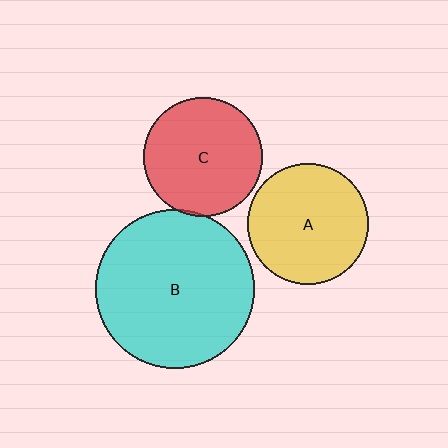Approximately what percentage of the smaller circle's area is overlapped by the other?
Approximately 5%.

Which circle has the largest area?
Circle B (cyan).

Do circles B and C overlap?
Yes.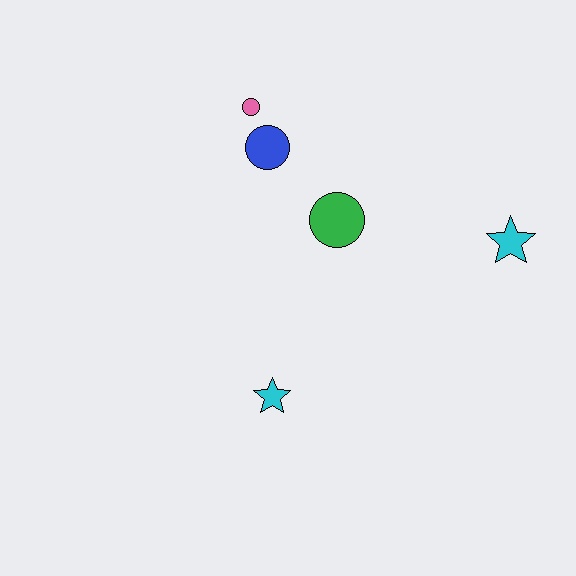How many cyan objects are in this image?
There are 2 cyan objects.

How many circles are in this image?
There are 3 circles.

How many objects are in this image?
There are 5 objects.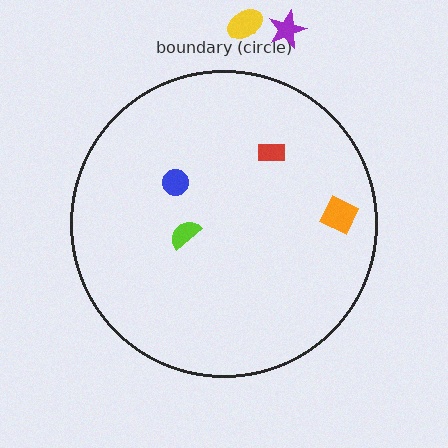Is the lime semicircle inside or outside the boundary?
Inside.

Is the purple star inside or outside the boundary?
Outside.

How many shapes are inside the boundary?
4 inside, 2 outside.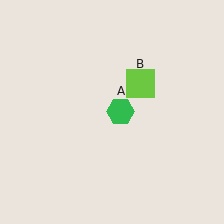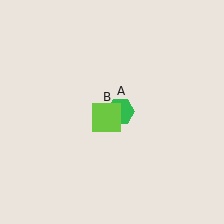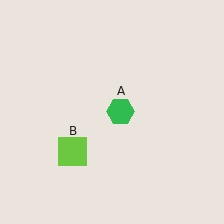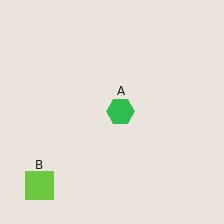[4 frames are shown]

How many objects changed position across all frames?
1 object changed position: lime square (object B).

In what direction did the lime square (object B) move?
The lime square (object B) moved down and to the left.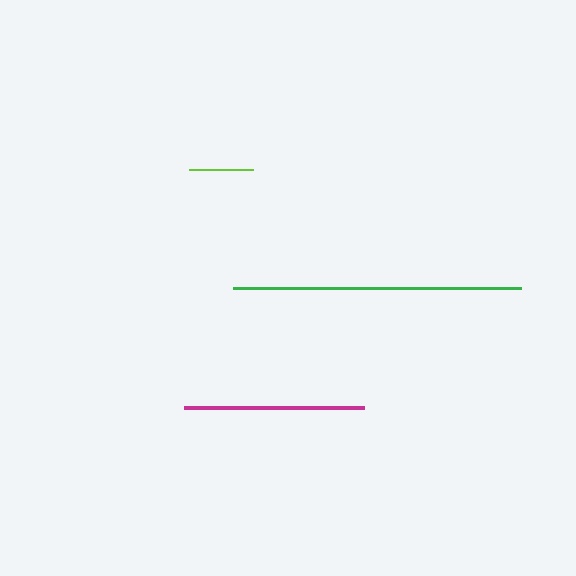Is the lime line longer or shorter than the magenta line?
The magenta line is longer than the lime line.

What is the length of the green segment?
The green segment is approximately 288 pixels long.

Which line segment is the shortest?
The lime line is the shortest at approximately 64 pixels.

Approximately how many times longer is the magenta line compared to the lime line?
The magenta line is approximately 2.8 times the length of the lime line.